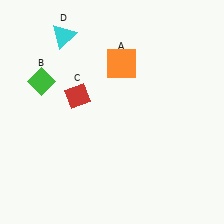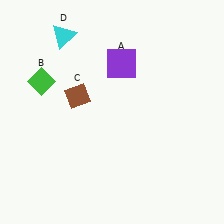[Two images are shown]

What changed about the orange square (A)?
In Image 1, A is orange. In Image 2, it changed to purple.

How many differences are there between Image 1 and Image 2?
There are 2 differences between the two images.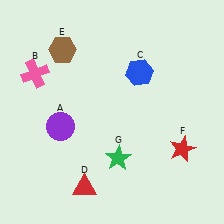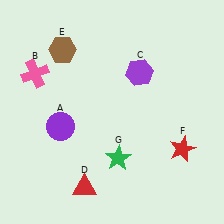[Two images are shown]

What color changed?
The hexagon (C) changed from blue in Image 1 to purple in Image 2.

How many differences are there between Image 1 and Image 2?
There is 1 difference between the two images.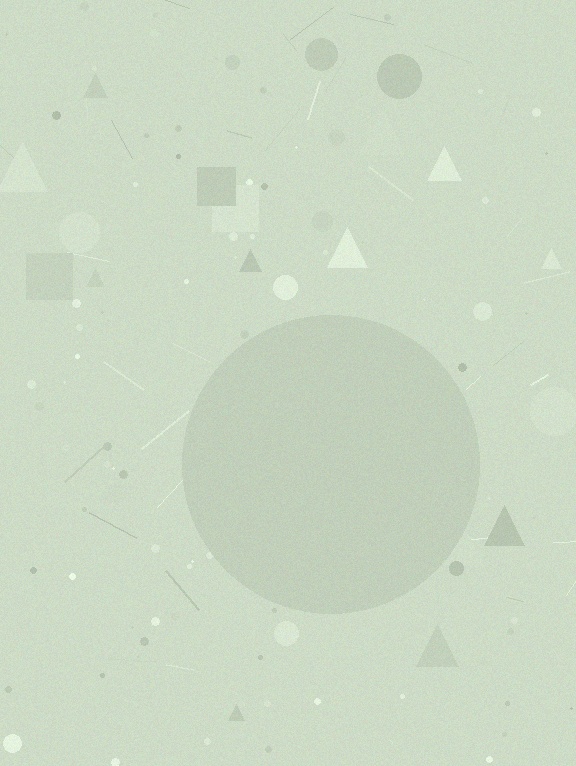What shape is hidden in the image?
A circle is hidden in the image.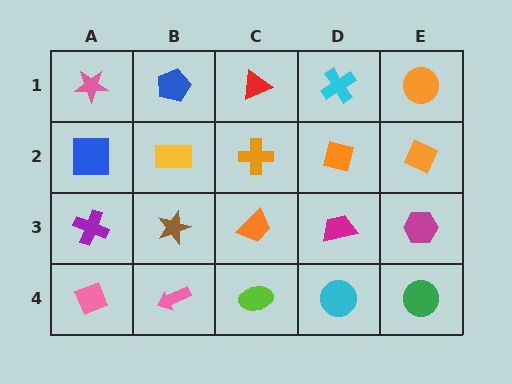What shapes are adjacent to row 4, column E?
A magenta hexagon (row 3, column E), a cyan circle (row 4, column D).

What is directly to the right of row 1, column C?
A cyan cross.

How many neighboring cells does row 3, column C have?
4.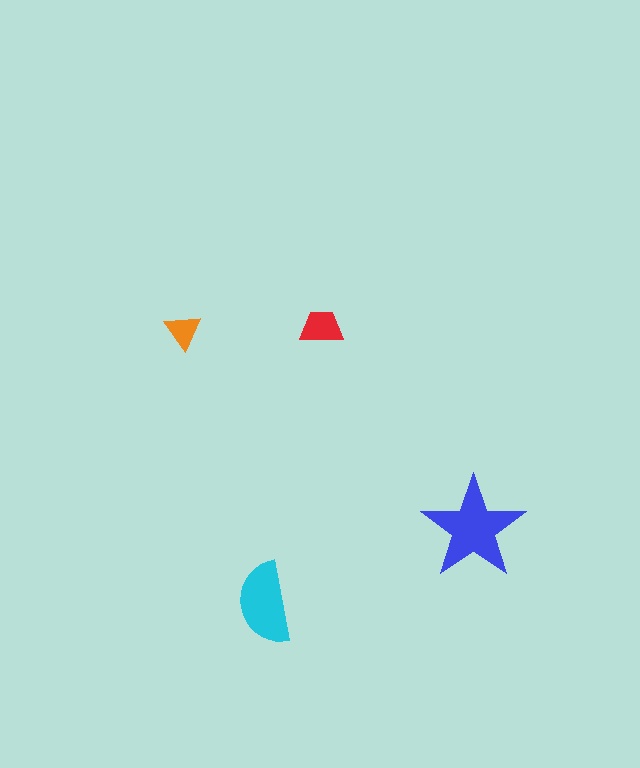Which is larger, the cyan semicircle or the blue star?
The blue star.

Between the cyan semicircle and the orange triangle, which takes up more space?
The cyan semicircle.